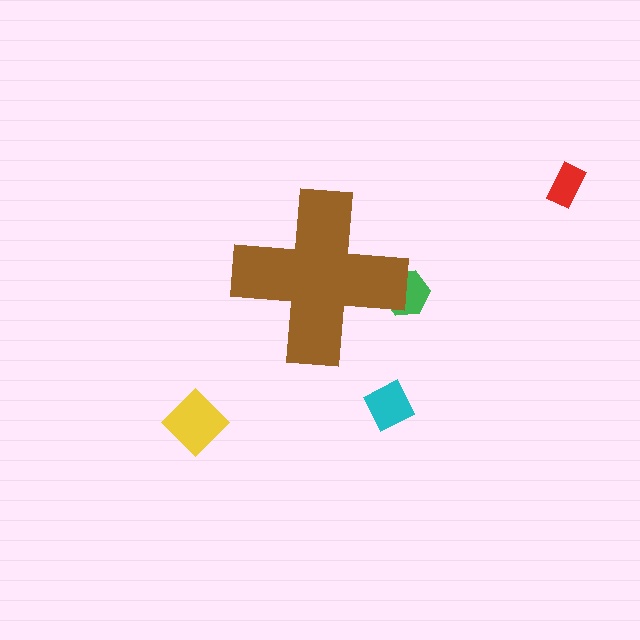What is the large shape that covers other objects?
A brown cross.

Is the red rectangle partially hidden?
No, the red rectangle is fully visible.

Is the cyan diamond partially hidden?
No, the cyan diamond is fully visible.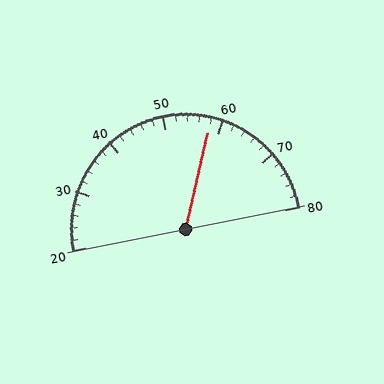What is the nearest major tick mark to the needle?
The nearest major tick mark is 60.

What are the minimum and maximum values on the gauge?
The gauge ranges from 20 to 80.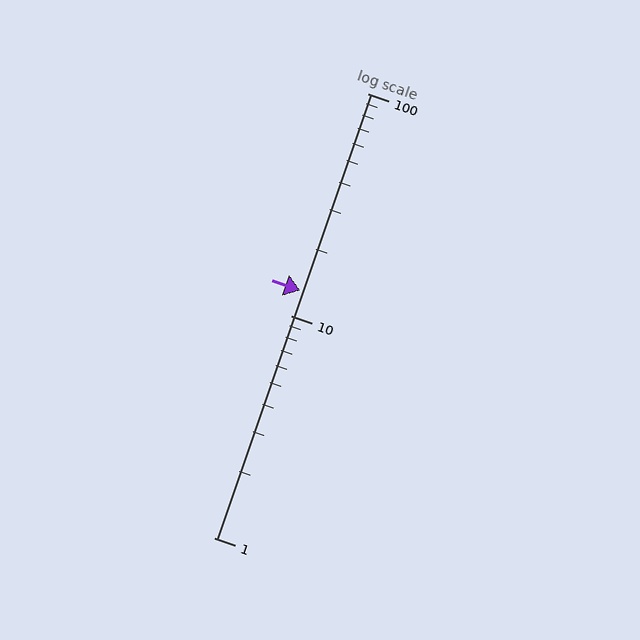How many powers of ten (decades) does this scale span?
The scale spans 2 decades, from 1 to 100.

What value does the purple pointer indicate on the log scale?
The pointer indicates approximately 13.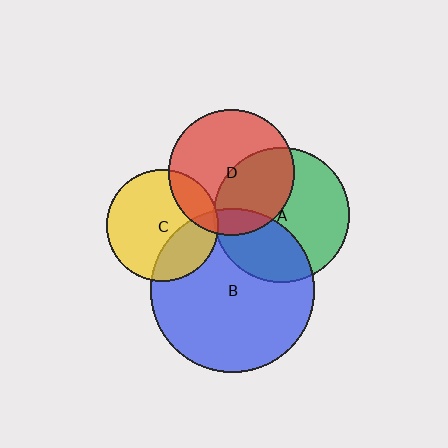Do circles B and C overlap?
Yes.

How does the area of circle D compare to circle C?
Approximately 1.3 times.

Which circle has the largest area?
Circle B (blue).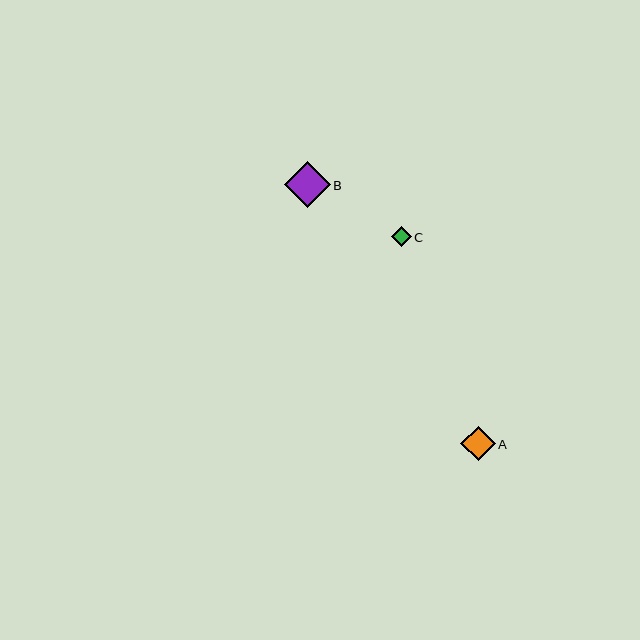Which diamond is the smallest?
Diamond C is the smallest with a size of approximately 20 pixels.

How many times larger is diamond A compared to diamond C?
Diamond A is approximately 1.8 times the size of diamond C.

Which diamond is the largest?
Diamond B is the largest with a size of approximately 45 pixels.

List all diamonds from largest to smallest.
From largest to smallest: B, A, C.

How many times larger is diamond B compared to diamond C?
Diamond B is approximately 2.3 times the size of diamond C.